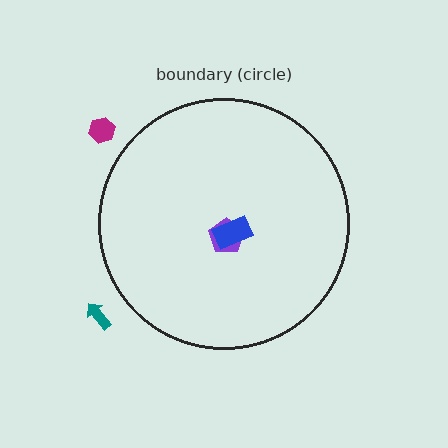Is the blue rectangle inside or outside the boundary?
Inside.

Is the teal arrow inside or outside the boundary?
Outside.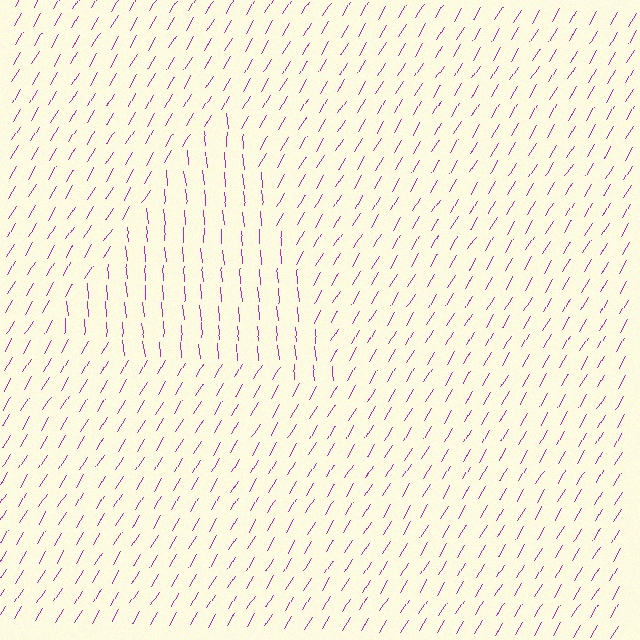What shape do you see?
I see a triangle.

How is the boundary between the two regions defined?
The boundary is defined purely by a change in line orientation (approximately 36 degrees difference). All lines are the same color and thickness.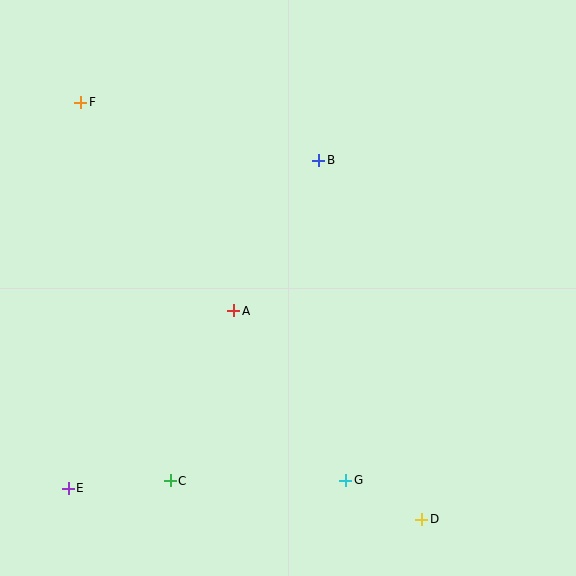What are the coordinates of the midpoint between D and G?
The midpoint between D and G is at (384, 500).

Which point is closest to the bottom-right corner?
Point D is closest to the bottom-right corner.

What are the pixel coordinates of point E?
Point E is at (68, 488).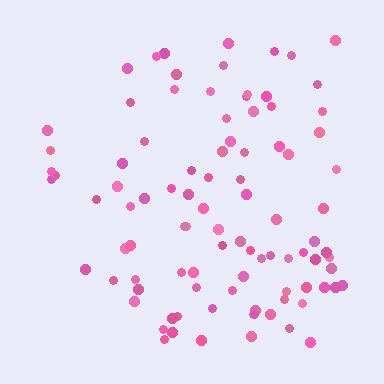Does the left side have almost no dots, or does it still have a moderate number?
Still a moderate number, just noticeably fewer than the right.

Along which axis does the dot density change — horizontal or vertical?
Horizontal.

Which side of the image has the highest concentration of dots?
The right.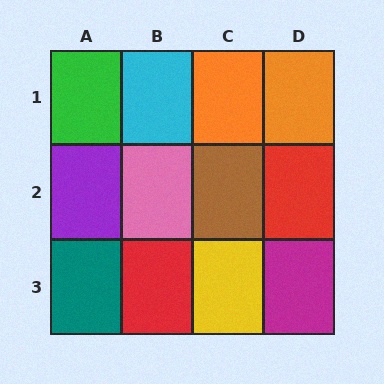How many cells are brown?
1 cell is brown.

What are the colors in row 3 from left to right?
Teal, red, yellow, magenta.